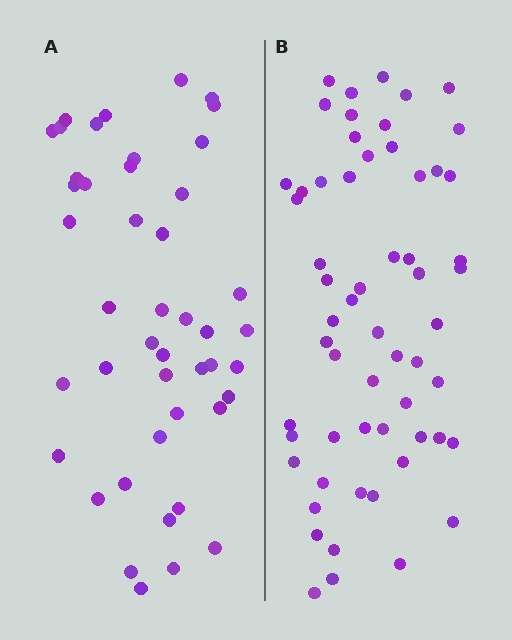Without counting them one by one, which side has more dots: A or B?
Region B (the right region) has more dots.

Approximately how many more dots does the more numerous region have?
Region B has approximately 15 more dots than region A.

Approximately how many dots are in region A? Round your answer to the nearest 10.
About 40 dots. (The exact count is 45, which rounds to 40.)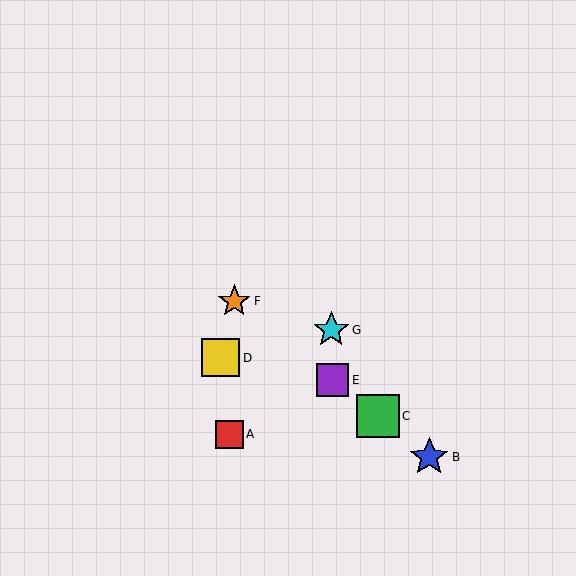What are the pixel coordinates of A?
Object A is at (229, 434).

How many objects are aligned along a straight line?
4 objects (B, C, E, F) are aligned along a straight line.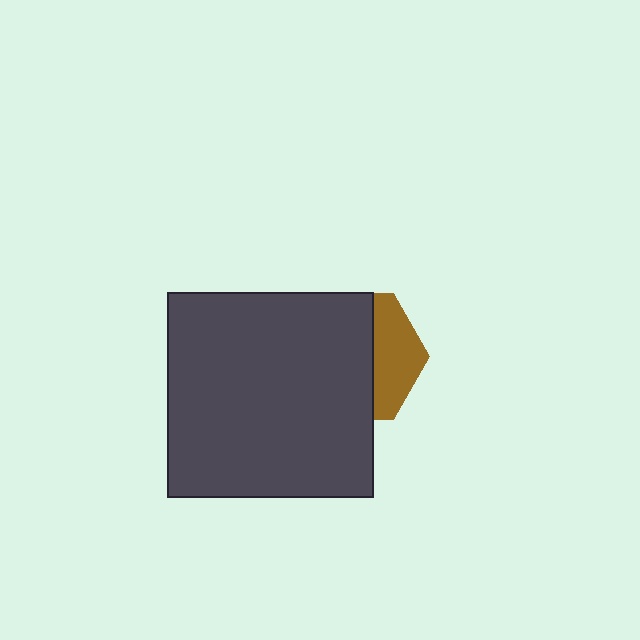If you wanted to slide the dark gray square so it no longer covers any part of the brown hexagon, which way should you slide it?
Slide it left — that is the most direct way to separate the two shapes.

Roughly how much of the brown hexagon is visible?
A small part of it is visible (roughly 35%).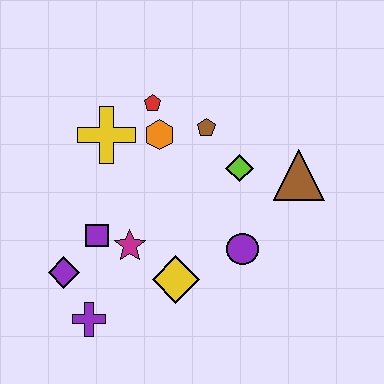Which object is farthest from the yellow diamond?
The red pentagon is farthest from the yellow diamond.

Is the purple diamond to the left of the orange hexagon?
Yes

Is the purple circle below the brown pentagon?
Yes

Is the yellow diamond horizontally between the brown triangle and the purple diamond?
Yes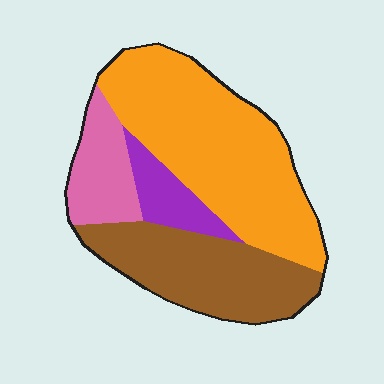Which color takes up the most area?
Orange, at roughly 50%.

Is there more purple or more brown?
Brown.